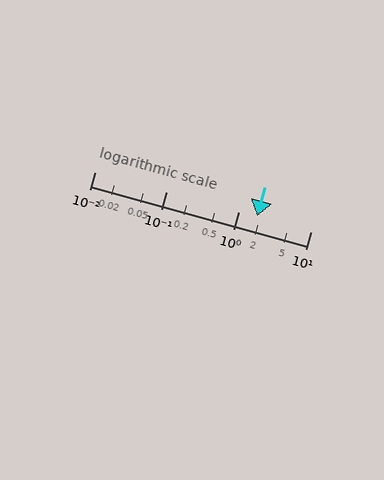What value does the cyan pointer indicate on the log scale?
The pointer indicates approximately 1.8.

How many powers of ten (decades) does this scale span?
The scale spans 3 decades, from 0.01 to 10.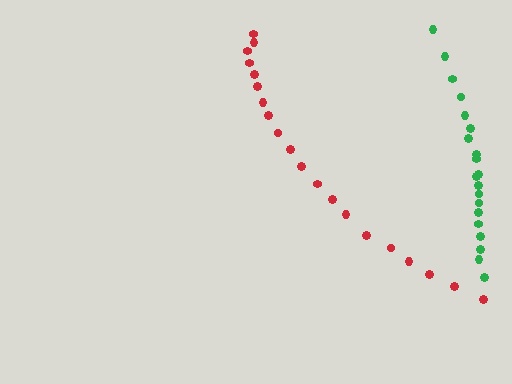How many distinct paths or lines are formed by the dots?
There are 2 distinct paths.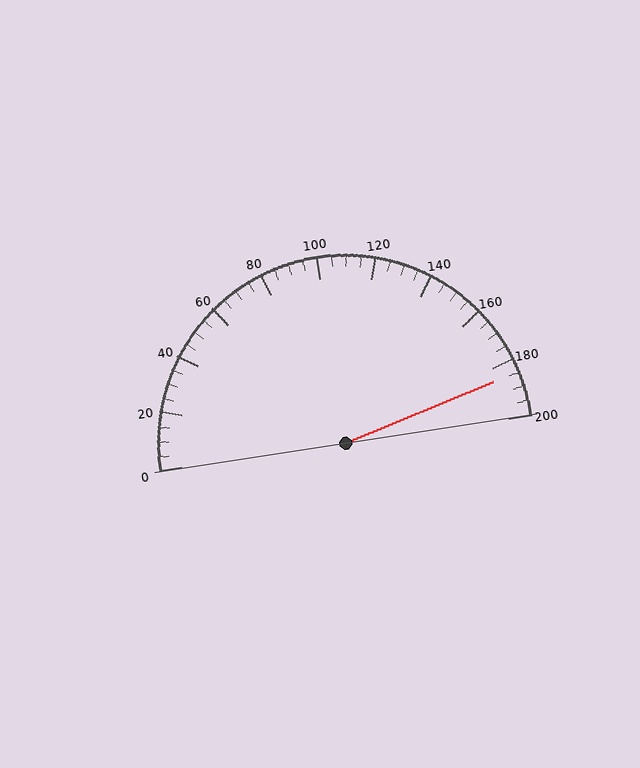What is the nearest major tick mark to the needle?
The nearest major tick mark is 180.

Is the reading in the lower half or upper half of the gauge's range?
The reading is in the upper half of the range (0 to 200).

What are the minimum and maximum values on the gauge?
The gauge ranges from 0 to 200.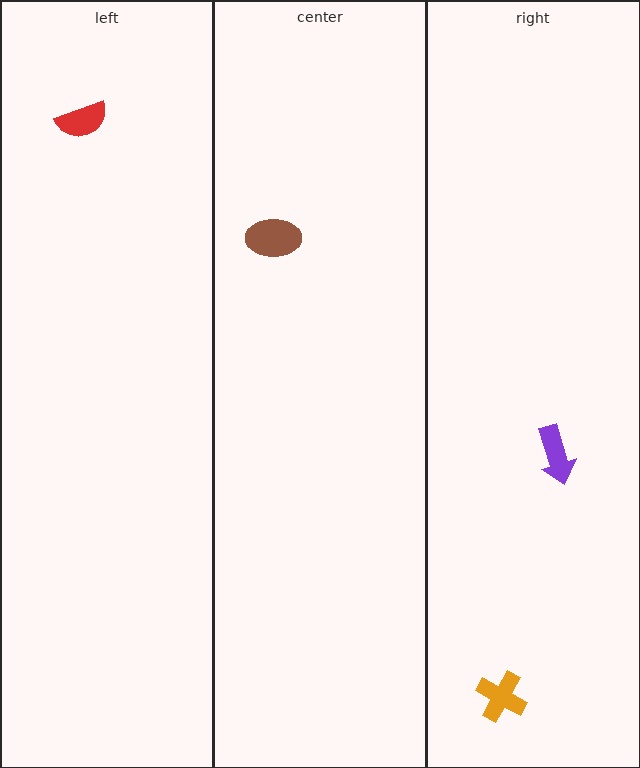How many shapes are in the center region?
1.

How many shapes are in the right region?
2.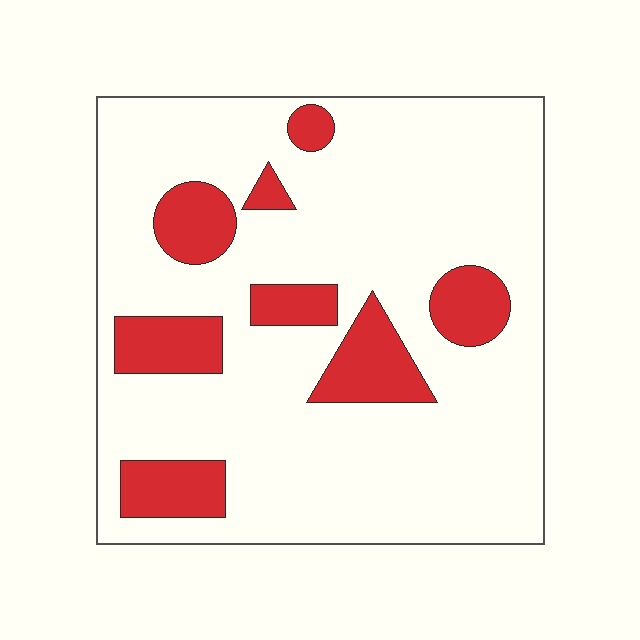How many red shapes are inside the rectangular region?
8.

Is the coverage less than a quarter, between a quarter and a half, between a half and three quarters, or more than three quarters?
Less than a quarter.